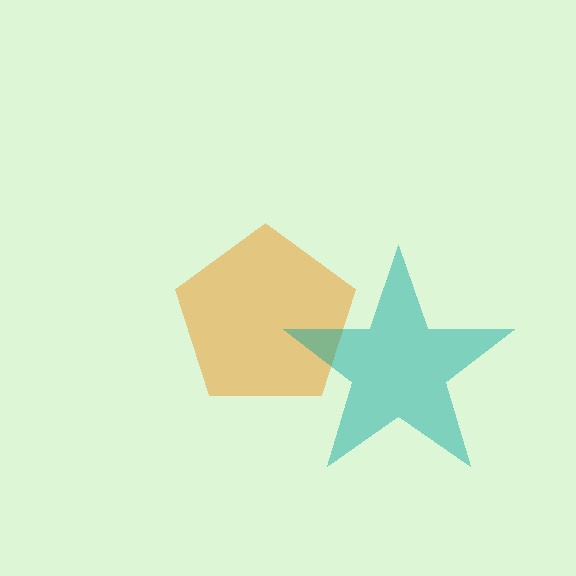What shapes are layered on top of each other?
The layered shapes are: an orange pentagon, a teal star.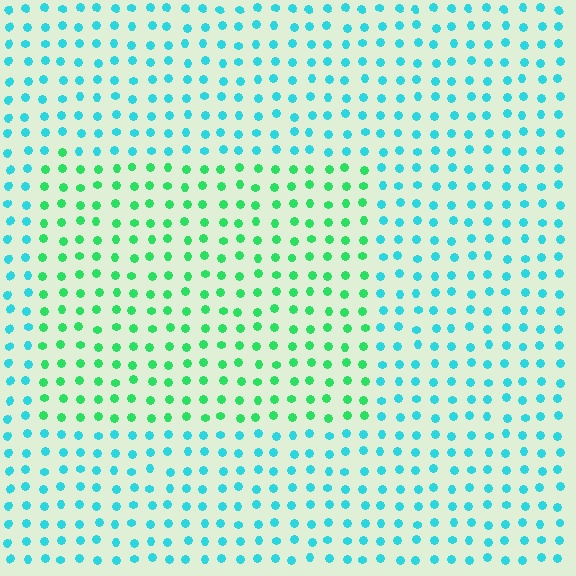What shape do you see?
I see a rectangle.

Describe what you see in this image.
The image is filled with small cyan elements in a uniform arrangement. A rectangle-shaped region is visible where the elements are tinted to a slightly different hue, forming a subtle color boundary.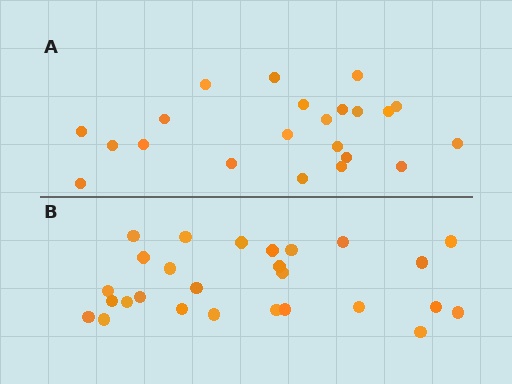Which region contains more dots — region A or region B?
Region B (the bottom region) has more dots.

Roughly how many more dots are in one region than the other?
Region B has about 5 more dots than region A.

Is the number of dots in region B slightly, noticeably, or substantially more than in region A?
Region B has only slightly more — the two regions are fairly close. The ratio is roughly 1.2 to 1.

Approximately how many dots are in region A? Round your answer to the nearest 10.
About 20 dots. (The exact count is 22, which rounds to 20.)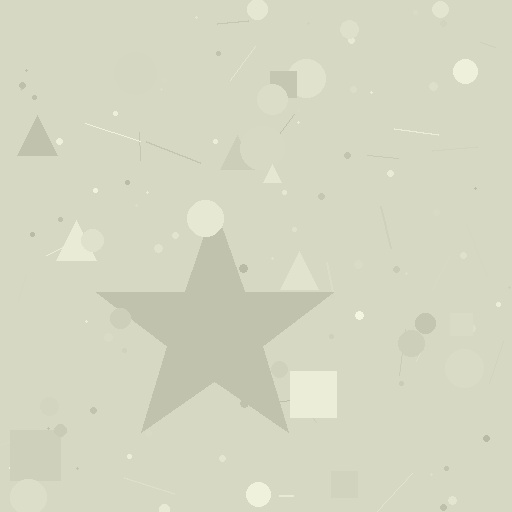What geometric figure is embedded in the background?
A star is embedded in the background.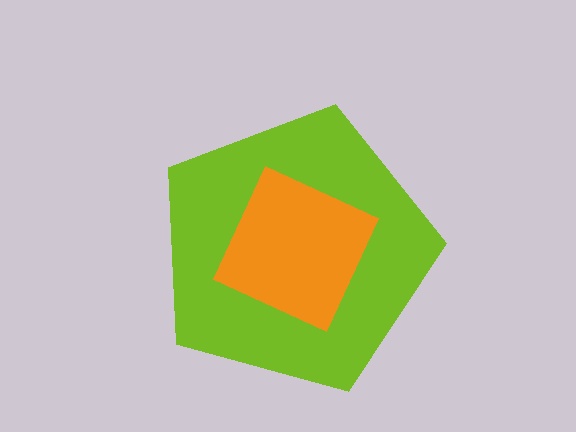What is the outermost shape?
The lime pentagon.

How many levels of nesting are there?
2.